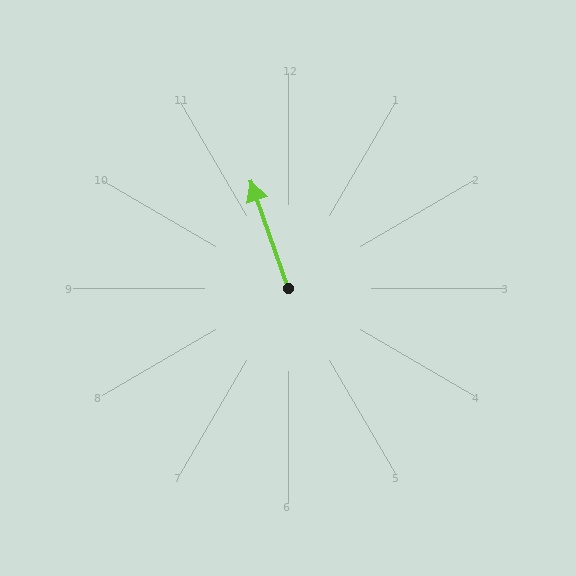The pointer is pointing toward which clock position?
Roughly 11 o'clock.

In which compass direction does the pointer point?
North.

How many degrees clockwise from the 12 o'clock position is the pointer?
Approximately 340 degrees.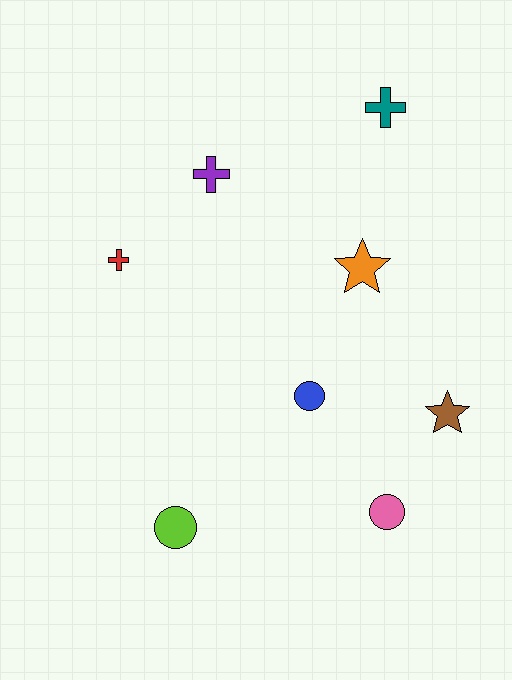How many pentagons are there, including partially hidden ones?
There are no pentagons.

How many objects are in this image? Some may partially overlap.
There are 8 objects.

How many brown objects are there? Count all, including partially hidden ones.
There is 1 brown object.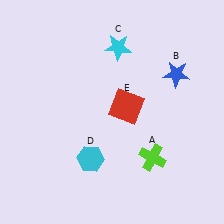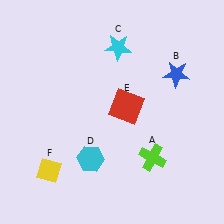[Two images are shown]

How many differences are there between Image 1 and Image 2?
There is 1 difference between the two images.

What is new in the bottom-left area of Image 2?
A yellow diamond (F) was added in the bottom-left area of Image 2.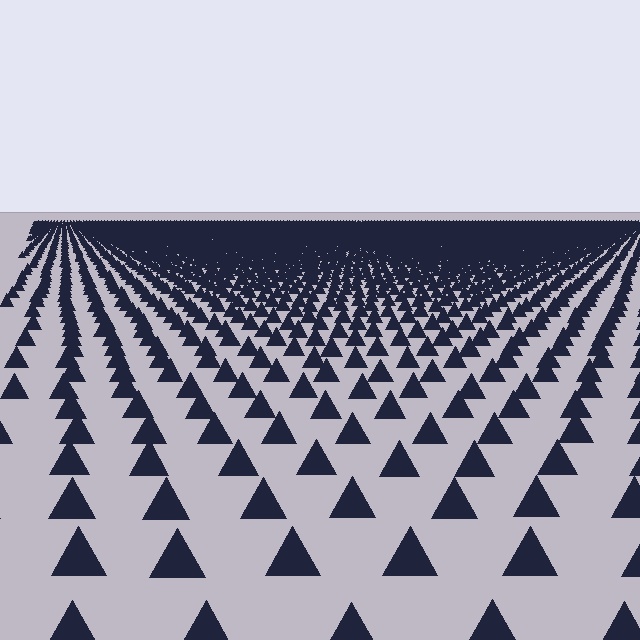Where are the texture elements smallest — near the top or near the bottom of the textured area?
Near the top.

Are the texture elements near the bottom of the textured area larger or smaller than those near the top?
Larger. Near the bottom, elements are closer to the viewer and appear at a bigger on-screen size.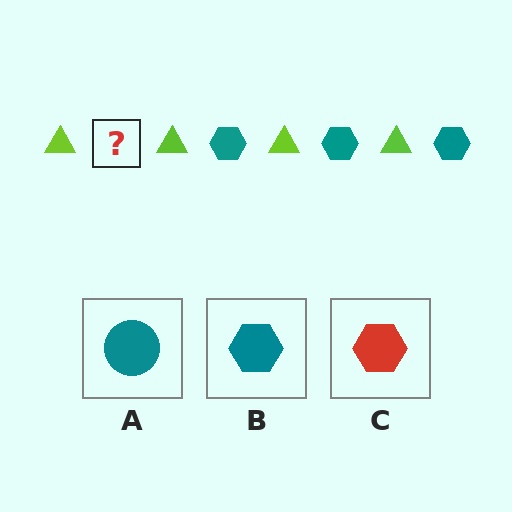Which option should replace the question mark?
Option B.